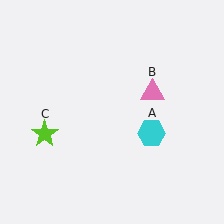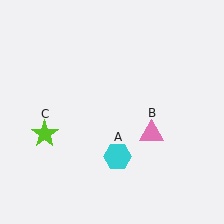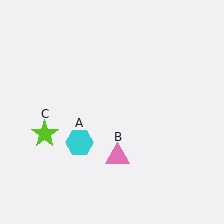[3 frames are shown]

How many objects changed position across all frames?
2 objects changed position: cyan hexagon (object A), pink triangle (object B).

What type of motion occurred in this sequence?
The cyan hexagon (object A), pink triangle (object B) rotated clockwise around the center of the scene.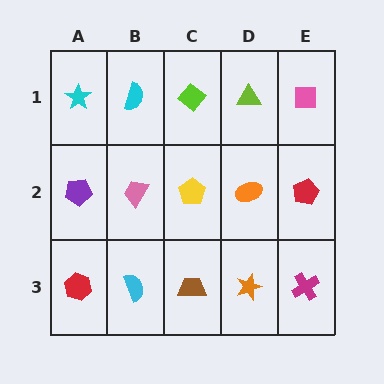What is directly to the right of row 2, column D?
A red pentagon.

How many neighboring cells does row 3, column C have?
3.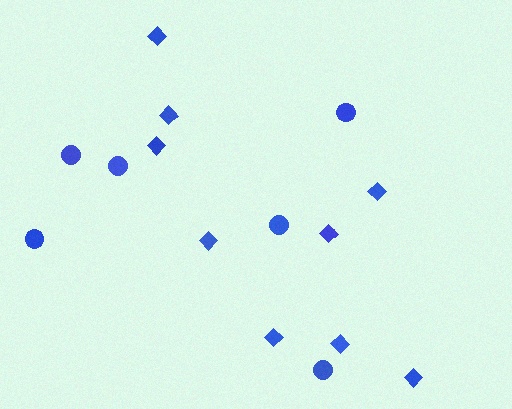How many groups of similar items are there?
There are 2 groups: one group of circles (6) and one group of diamonds (9).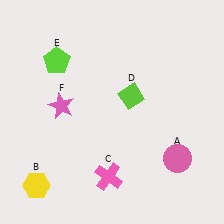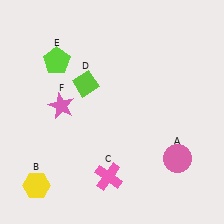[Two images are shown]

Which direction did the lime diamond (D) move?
The lime diamond (D) moved left.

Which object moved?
The lime diamond (D) moved left.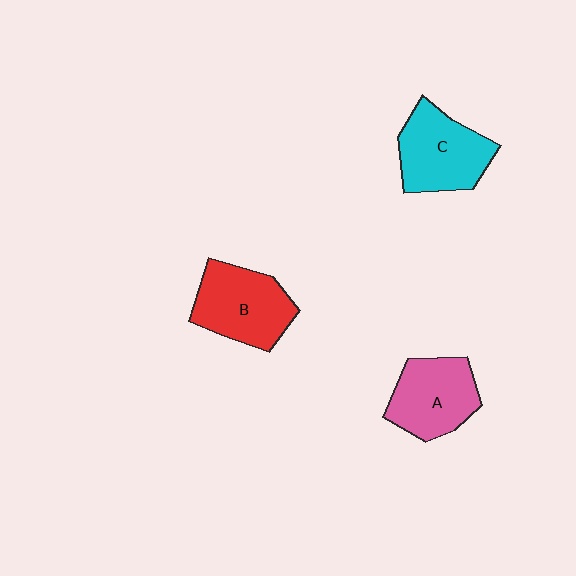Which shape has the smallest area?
Shape A (pink).